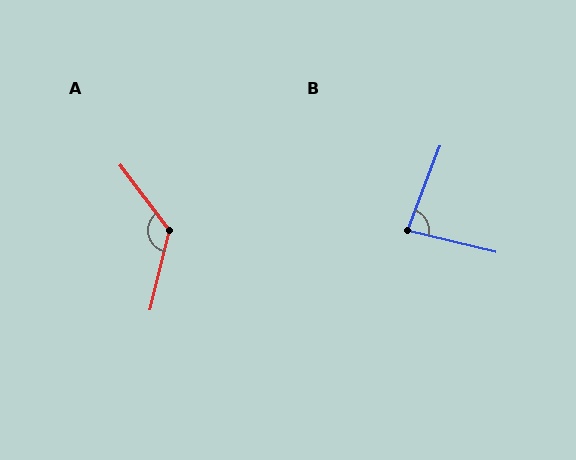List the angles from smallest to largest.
B (82°), A (129°).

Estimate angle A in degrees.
Approximately 129 degrees.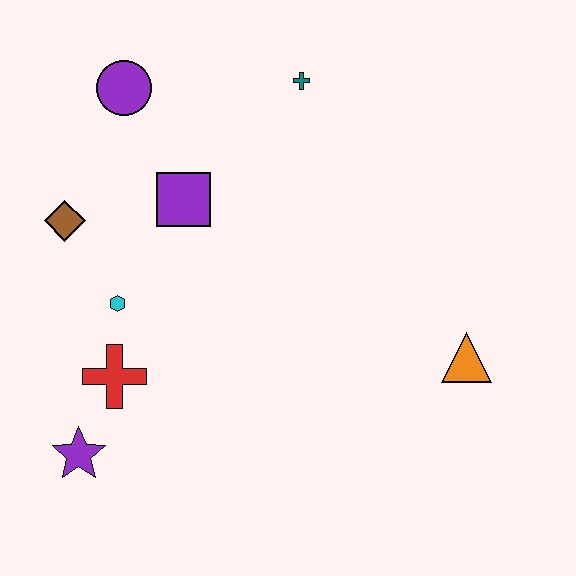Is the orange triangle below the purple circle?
Yes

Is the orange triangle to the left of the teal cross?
No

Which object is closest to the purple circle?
The purple square is closest to the purple circle.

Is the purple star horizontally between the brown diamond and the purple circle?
Yes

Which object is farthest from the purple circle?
The orange triangle is farthest from the purple circle.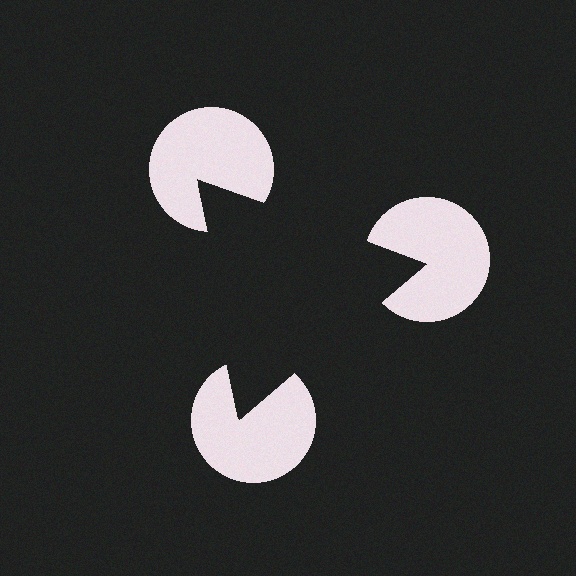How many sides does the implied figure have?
3 sides.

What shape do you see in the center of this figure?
An illusory triangle — its edges are inferred from the aligned wedge cuts in the pac-man discs, not physically drawn.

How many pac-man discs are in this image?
There are 3 — one at each vertex of the illusory triangle.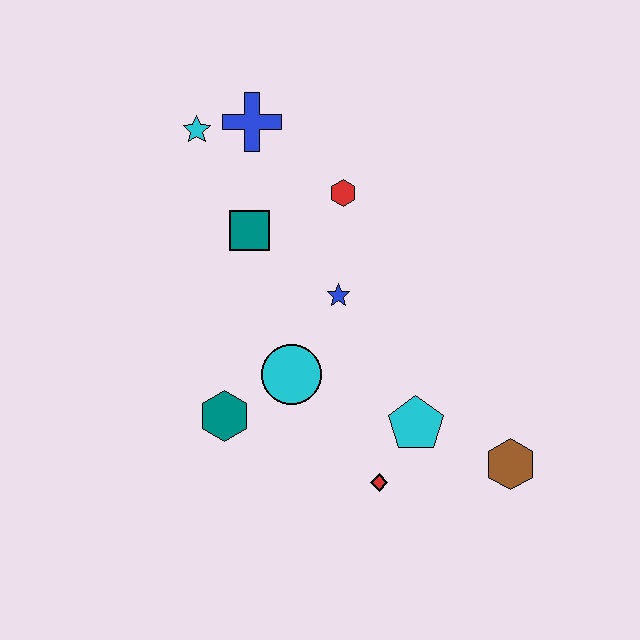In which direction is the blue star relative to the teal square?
The blue star is to the right of the teal square.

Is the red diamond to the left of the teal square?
No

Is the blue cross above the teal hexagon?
Yes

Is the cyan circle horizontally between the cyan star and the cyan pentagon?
Yes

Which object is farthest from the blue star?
The brown hexagon is farthest from the blue star.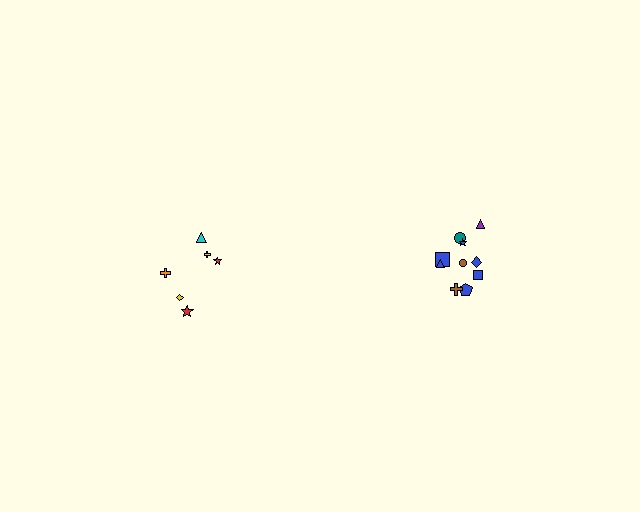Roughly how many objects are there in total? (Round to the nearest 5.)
Roughly 15 objects in total.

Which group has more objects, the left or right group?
The right group.